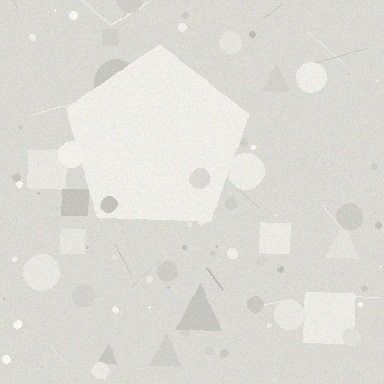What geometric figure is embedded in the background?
A pentagon is embedded in the background.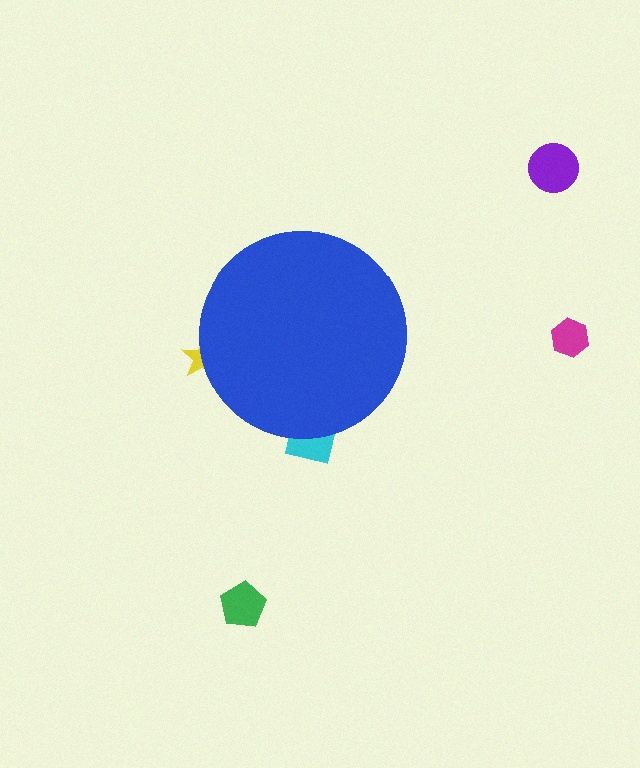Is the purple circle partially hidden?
No, the purple circle is fully visible.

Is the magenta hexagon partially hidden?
No, the magenta hexagon is fully visible.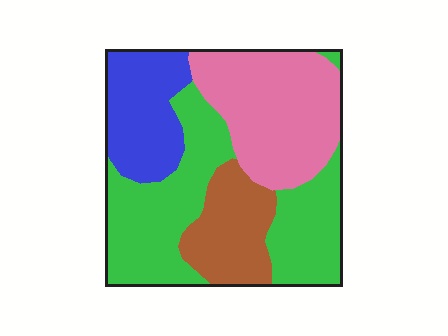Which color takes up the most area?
Green, at roughly 40%.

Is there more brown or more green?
Green.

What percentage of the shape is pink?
Pink takes up between a quarter and a half of the shape.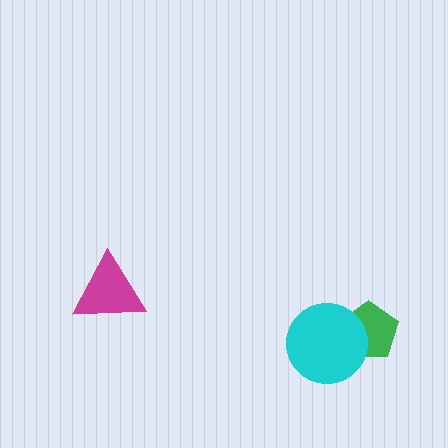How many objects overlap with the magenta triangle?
0 objects overlap with the magenta triangle.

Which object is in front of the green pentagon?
The cyan circle is in front of the green pentagon.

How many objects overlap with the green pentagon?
1 object overlaps with the green pentagon.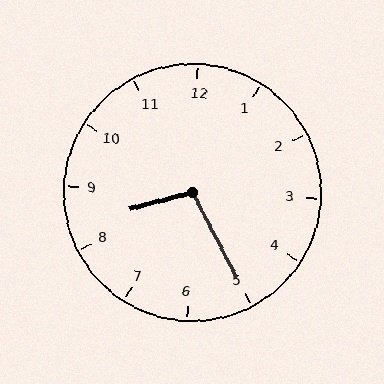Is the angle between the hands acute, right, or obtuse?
It is obtuse.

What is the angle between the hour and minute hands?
Approximately 102 degrees.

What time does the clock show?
8:25.